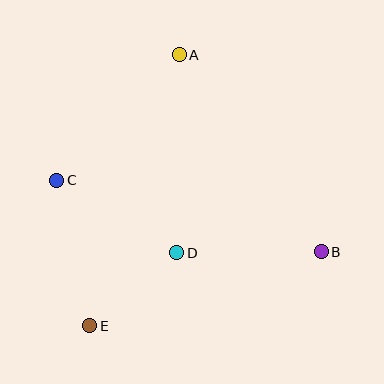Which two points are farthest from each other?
Points A and E are farthest from each other.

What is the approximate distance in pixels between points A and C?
The distance between A and C is approximately 176 pixels.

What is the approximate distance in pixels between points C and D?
The distance between C and D is approximately 140 pixels.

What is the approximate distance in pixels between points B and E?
The distance between B and E is approximately 243 pixels.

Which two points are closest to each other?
Points D and E are closest to each other.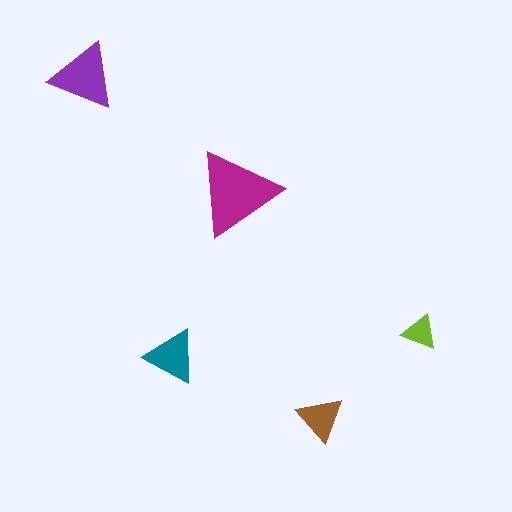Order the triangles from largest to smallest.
the magenta one, the purple one, the teal one, the brown one, the lime one.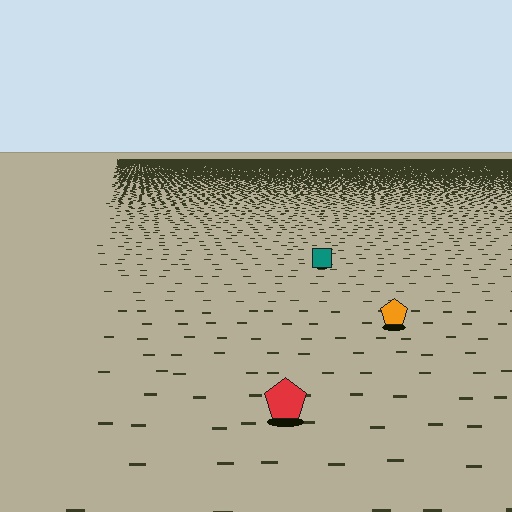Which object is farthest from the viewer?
The teal square is farthest from the viewer. It appears smaller and the ground texture around it is denser.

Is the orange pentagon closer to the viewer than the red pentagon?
No. The red pentagon is closer — you can tell from the texture gradient: the ground texture is coarser near it.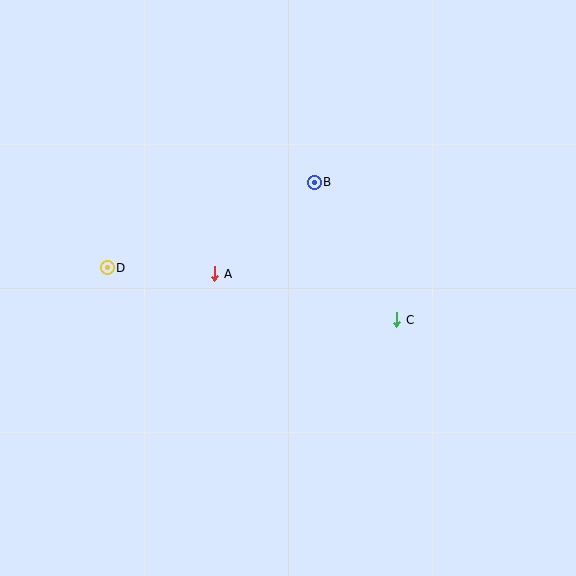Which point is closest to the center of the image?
Point A at (215, 274) is closest to the center.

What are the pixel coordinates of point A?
Point A is at (215, 274).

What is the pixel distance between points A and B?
The distance between A and B is 135 pixels.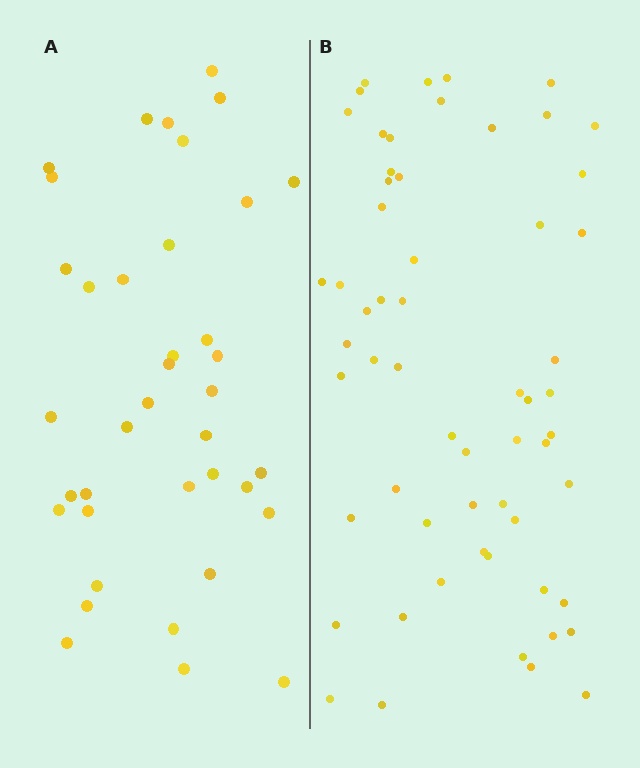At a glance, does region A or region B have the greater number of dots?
Region B (the right region) has more dots.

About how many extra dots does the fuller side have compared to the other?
Region B has approximately 20 more dots than region A.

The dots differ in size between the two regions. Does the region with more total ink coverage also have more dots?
No. Region A has more total ink coverage because its dots are larger, but region B actually contains more individual dots. Total area can be misleading — the number of items is what matters here.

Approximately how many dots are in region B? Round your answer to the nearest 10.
About 60 dots. (The exact count is 59, which rounds to 60.)